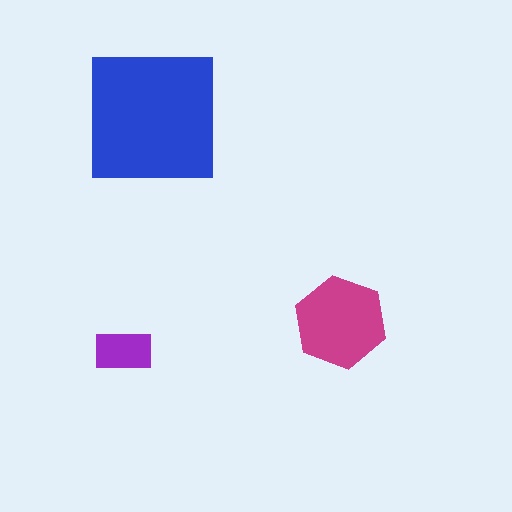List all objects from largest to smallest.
The blue square, the magenta hexagon, the purple rectangle.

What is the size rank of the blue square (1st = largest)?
1st.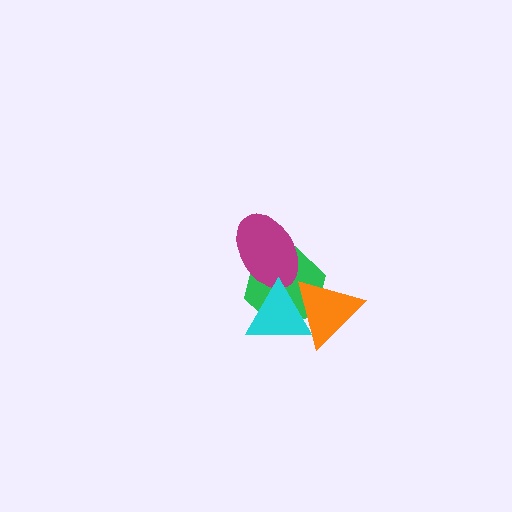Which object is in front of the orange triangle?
The cyan triangle is in front of the orange triangle.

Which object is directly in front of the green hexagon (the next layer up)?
The magenta ellipse is directly in front of the green hexagon.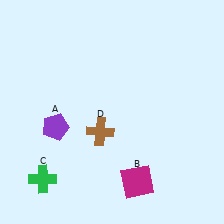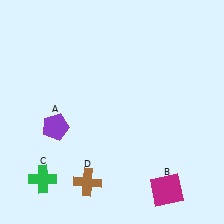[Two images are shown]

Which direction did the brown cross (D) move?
The brown cross (D) moved down.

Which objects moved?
The objects that moved are: the magenta square (B), the brown cross (D).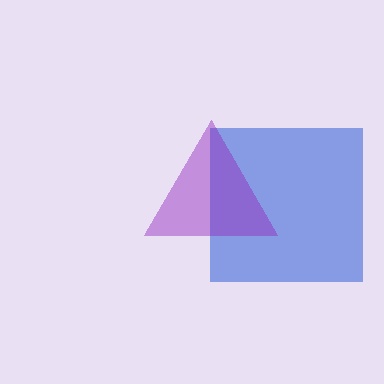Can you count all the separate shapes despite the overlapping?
Yes, there are 2 separate shapes.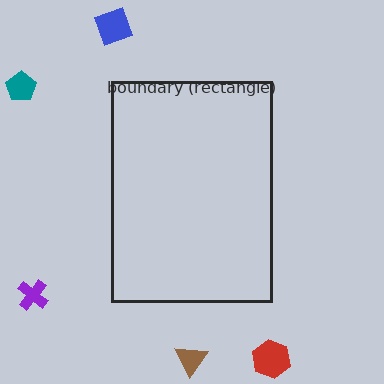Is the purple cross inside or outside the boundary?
Outside.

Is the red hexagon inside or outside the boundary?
Outside.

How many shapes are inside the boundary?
0 inside, 5 outside.